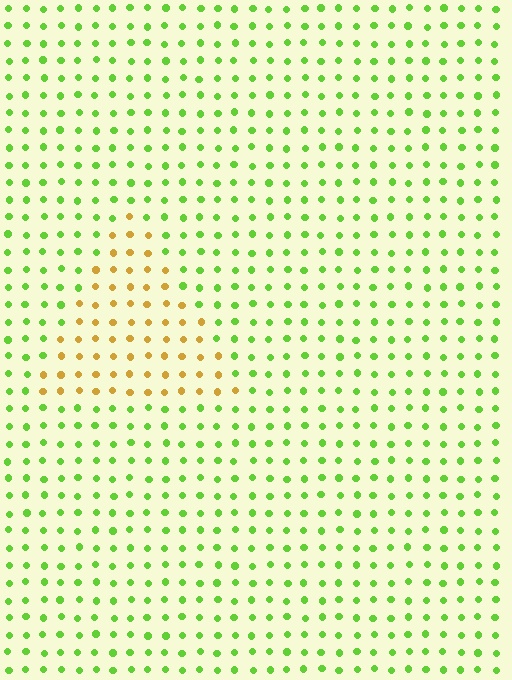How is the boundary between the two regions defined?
The boundary is defined purely by a slight shift in hue (about 61 degrees). Spacing, size, and orientation are identical on both sides.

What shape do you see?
I see a triangle.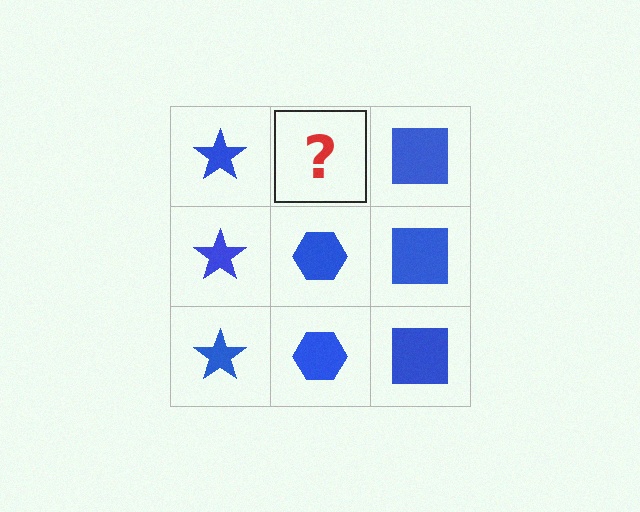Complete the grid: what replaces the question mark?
The question mark should be replaced with a blue hexagon.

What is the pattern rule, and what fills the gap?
The rule is that each column has a consistent shape. The gap should be filled with a blue hexagon.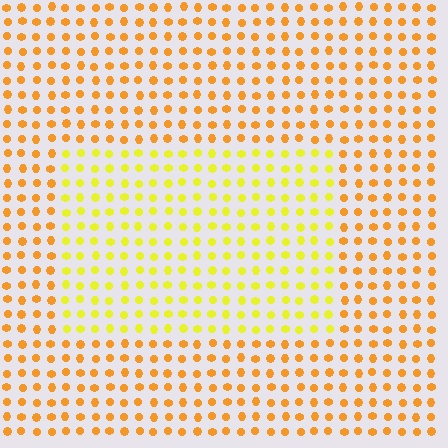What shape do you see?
I see a rectangle.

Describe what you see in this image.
The image is filled with small orange elements in a uniform arrangement. A rectangle-shaped region is visible where the elements are tinted to a slightly different hue, forming a subtle color boundary.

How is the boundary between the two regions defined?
The boundary is defined purely by a slight shift in hue (about 31 degrees). Spacing, size, and orientation are identical on both sides.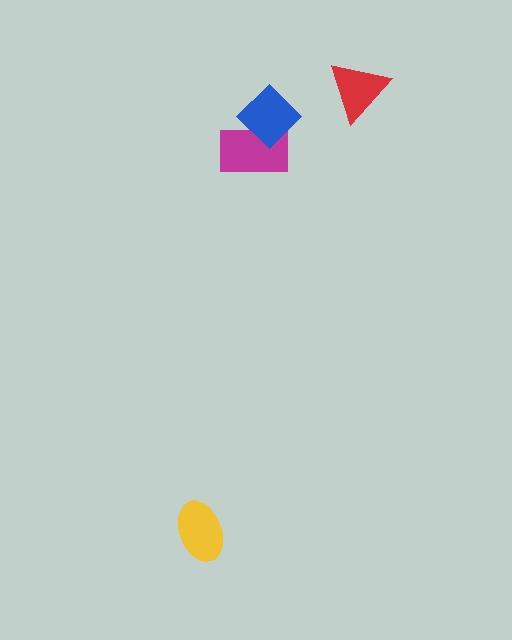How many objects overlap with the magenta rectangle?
1 object overlaps with the magenta rectangle.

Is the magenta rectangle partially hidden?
Yes, it is partially covered by another shape.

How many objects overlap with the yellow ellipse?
0 objects overlap with the yellow ellipse.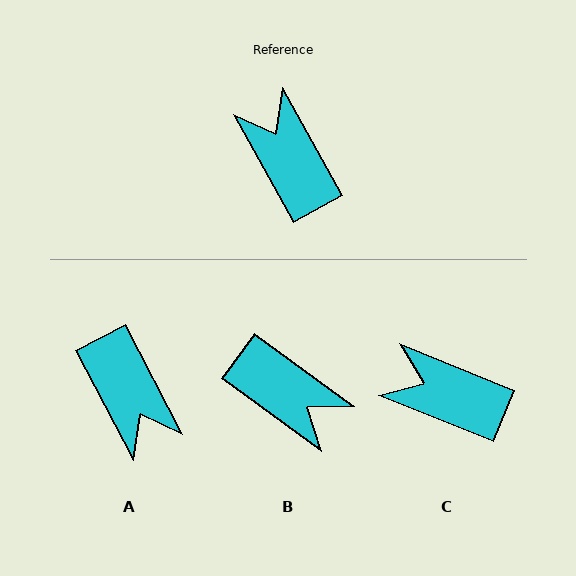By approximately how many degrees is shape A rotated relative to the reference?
Approximately 179 degrees counter-clockwise.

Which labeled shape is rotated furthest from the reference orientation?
A, about 179 degrees away.